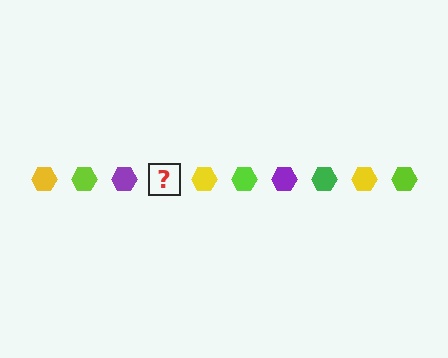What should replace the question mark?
The question mark should be replaced with a green hexagon.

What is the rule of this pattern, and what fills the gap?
The rule is that the pattern cycles through yellow, lime, purple, green hexagons. The gap should be filled with a green hexagon.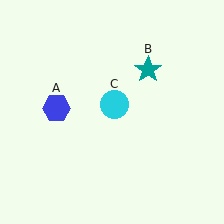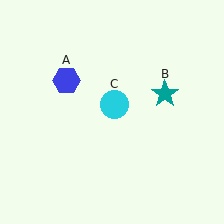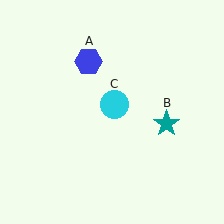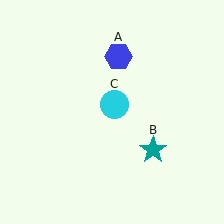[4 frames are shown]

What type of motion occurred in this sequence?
The blue hexagon (object A), teal star (object B) rotated clockwise around the center of the scene.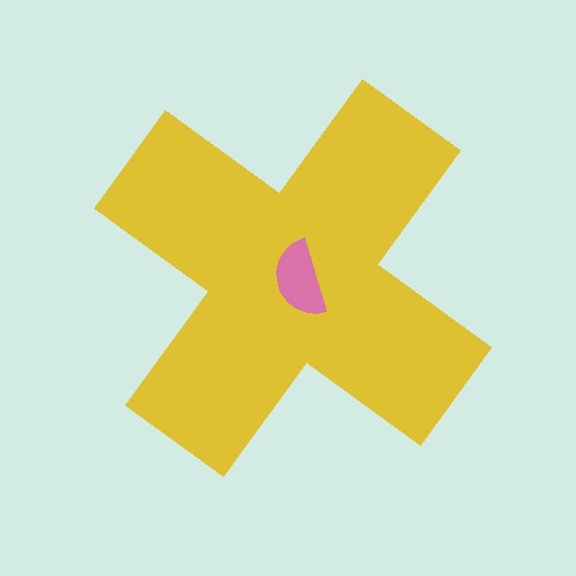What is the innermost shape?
The pink semicircle.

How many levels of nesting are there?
2.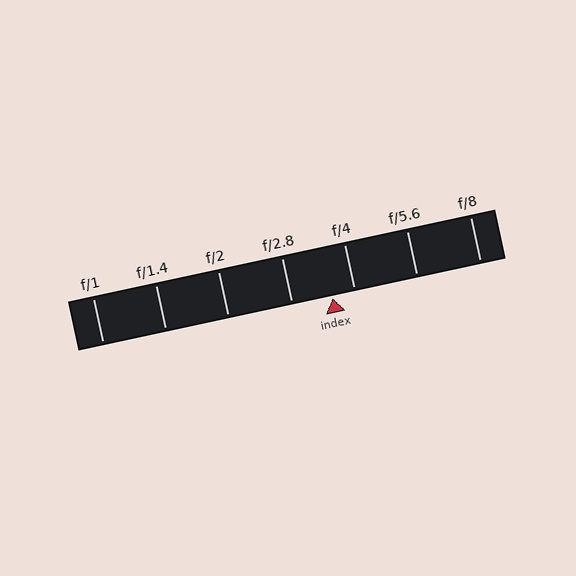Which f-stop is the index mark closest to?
The index mark is closest to f/4.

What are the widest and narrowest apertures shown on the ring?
The widest aperture shown is f/1 and the narrowest is f/8.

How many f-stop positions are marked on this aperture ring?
There are 7 f-stop positions marked.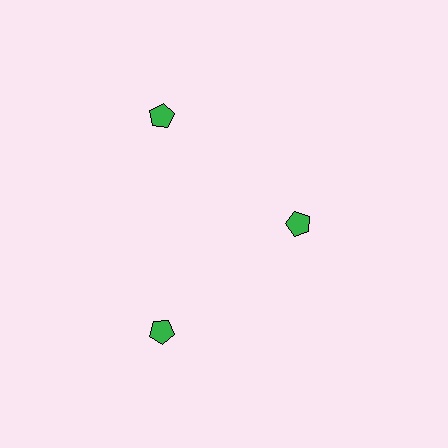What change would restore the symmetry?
The symmetry would be restored by moving it outward, back onto the ring so that all 3 pentagons sit at equal angles and equal distance from the center.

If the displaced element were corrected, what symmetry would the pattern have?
It would have 3-fold rotational symmetry — the pattern would map onto itself every 120 degrees.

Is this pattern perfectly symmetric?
No. The 3 green pentagons are arranged in a ring, but one element near the 3 o'clock position is pulled inward toward the center, breaking the 3-fold rotational symmetry.